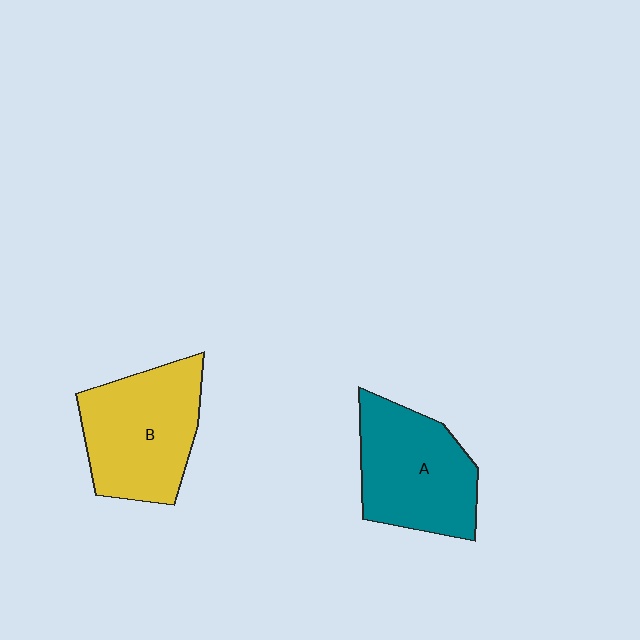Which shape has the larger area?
Shape B (yellow).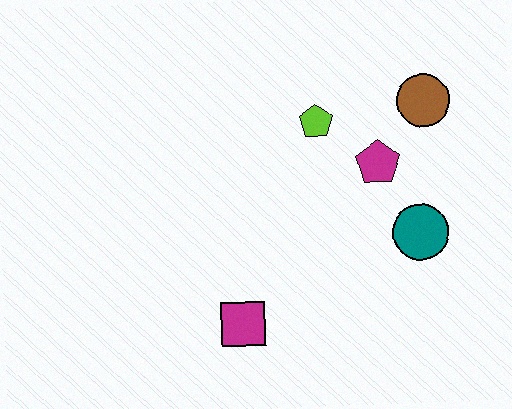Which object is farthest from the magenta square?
The brown circle is farthest from the magenta square.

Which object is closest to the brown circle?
The magenta pentagon is closest to the brown circle.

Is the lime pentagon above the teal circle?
Yes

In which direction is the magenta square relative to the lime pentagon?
The magenta square is below the lime pentagon.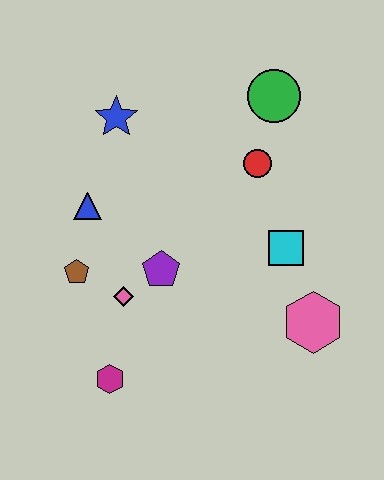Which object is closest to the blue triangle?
The brown pentagon is closest to the blue triangle.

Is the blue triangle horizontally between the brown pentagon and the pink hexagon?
Yes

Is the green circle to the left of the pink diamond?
No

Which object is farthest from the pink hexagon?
The blue star is farthest from the pink hexagon.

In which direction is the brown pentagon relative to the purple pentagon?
The brown pentagon is to the left of the purple pentagon.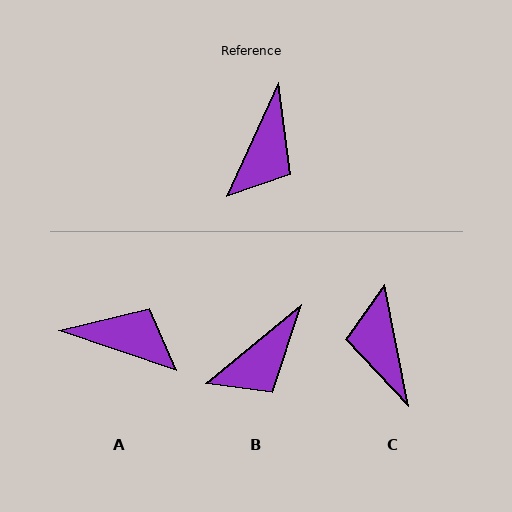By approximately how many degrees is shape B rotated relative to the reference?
Approximately 26 degrees clockwise.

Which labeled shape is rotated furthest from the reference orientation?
C, about 144 degrees away.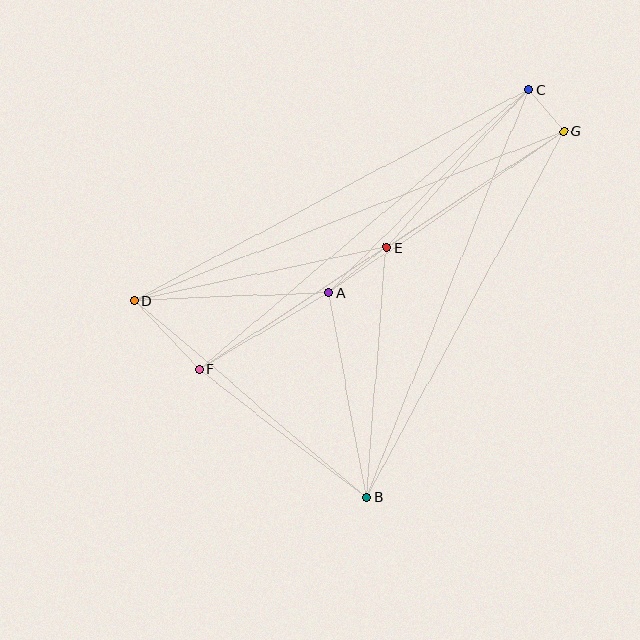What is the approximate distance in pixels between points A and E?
The distance between A and E is approximately 73 pixels.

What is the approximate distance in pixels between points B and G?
The distance between B and G is approximately 416 pixels.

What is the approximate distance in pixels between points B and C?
The distance between B and C is approximately 440 pixels.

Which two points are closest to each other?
Points C and G are closest to each other.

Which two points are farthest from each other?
Points D and G are farthest from each other.